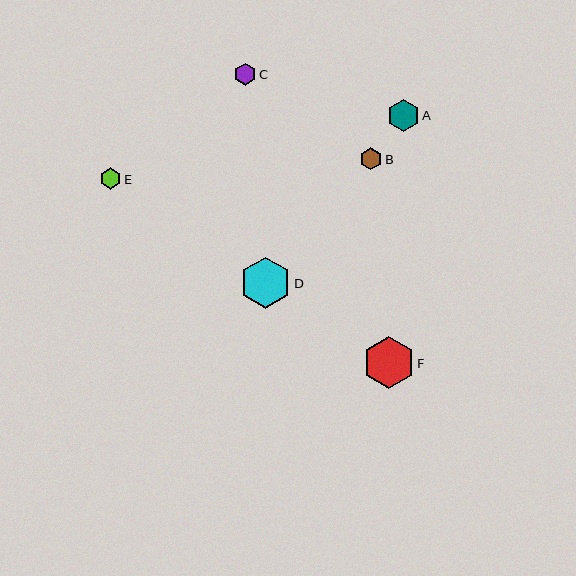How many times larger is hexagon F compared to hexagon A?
Hexagon F is approximately 1.6 times the size of hexagon A.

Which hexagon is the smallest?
Hexagon E is the smallest with a size of approximately 22 pixels.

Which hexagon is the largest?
Hexagon F is the largest with a size of approximately 52 pixels.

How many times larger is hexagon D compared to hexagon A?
Hexagon D is approximately 1.6 times the size of hexagon A.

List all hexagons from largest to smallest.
From largest to smallest: F, D, A, C, B, E.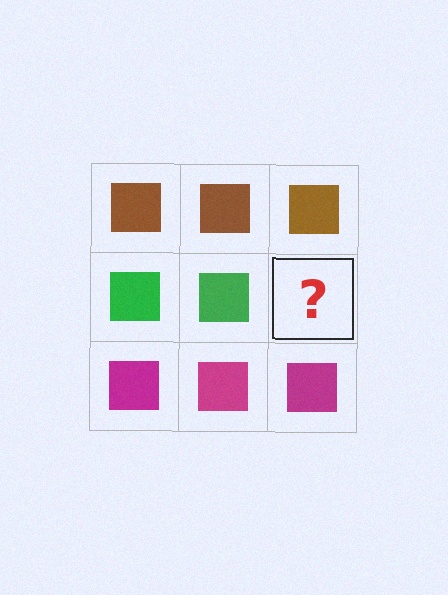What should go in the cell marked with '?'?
The missing cell should contain a green square.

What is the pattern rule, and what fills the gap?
The rule is that each row has a consistent color. The gap should be filled with a green square.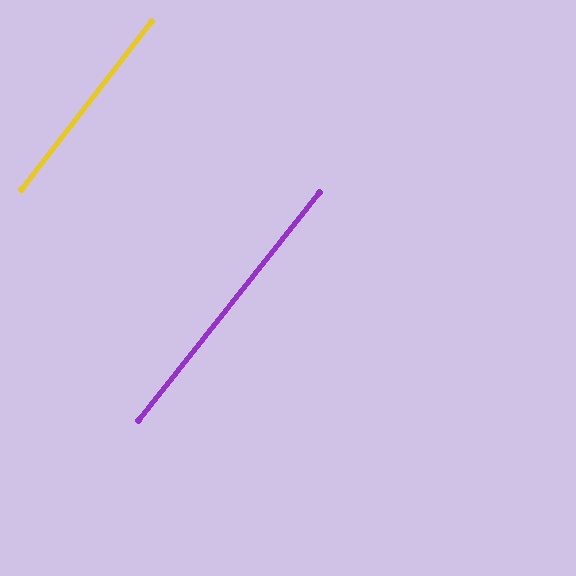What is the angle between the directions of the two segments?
Approximately 1 degree.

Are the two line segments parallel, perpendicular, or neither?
Parallel — their directions differ by only 0.9°.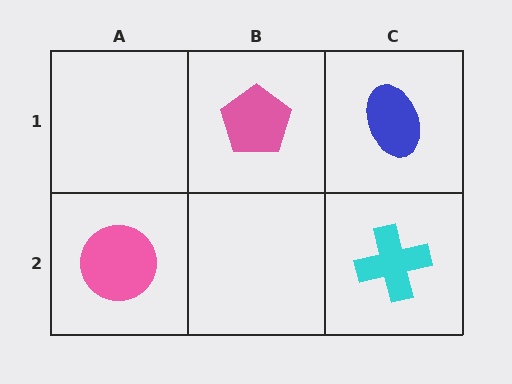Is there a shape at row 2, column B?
No, that cell is empty.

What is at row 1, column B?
A pink pentagon.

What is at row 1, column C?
A blue ellipse.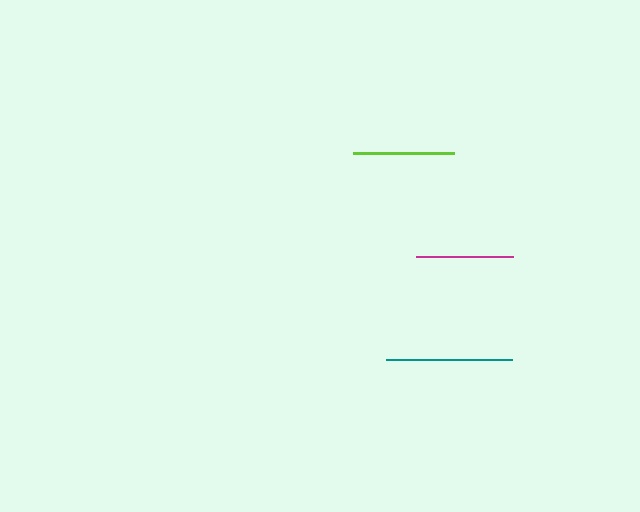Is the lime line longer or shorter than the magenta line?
The lime line is longer than the magenta line.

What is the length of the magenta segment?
The magenta segment is approximately 97 pixels long.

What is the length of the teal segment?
The teal segment is approximately 127 pixels long.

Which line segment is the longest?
The teal line is the longest at approximately 127 pixels.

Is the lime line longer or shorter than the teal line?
The teal line is longer than the lime line.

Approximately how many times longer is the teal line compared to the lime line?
The teal line is approximately 1.3 times the length of the lime line.